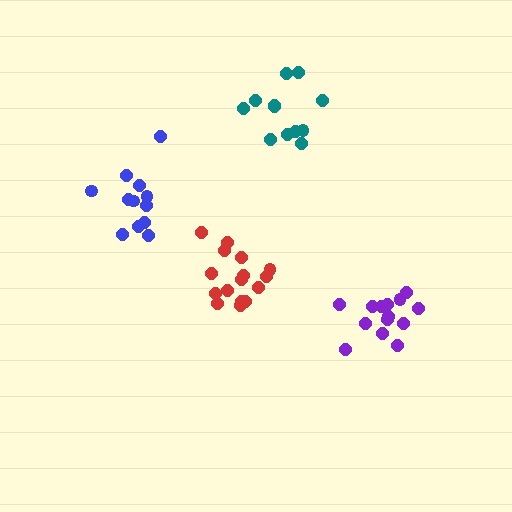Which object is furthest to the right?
The purple cluster is rightmost.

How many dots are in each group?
Group 1: 14 dots, Group 2: 12 dots, Group 3: 16 dots, Group 4: 13 dots (55 total).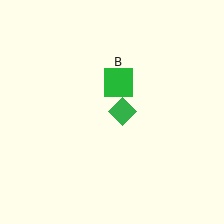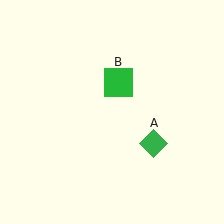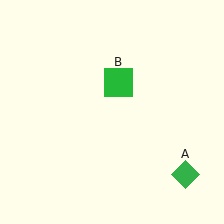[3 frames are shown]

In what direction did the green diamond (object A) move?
The green diamond (object A) moved down and to the right.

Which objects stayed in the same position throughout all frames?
Green square (object B) remained stationary.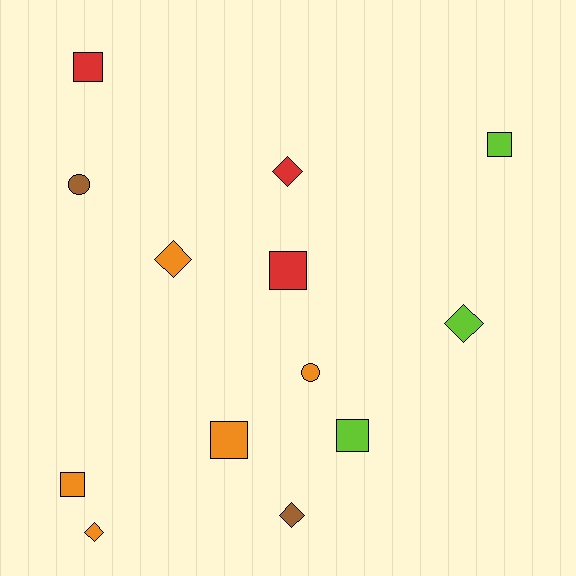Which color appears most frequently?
Orange, with 5 objects.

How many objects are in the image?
There are 13 objects.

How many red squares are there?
There are 2 red squares.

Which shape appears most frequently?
Square, with 6 objects.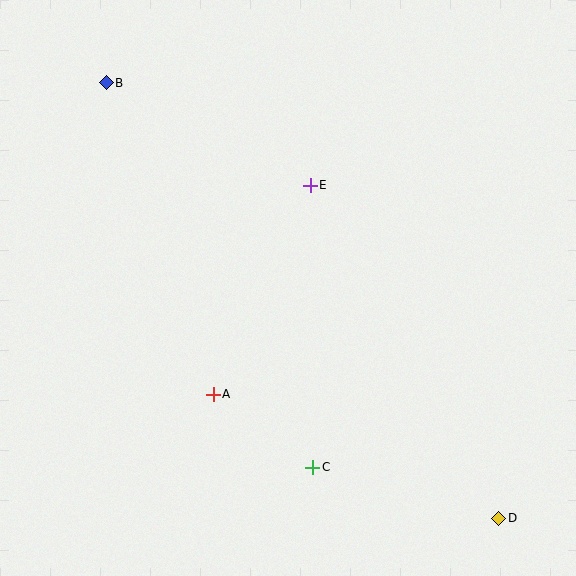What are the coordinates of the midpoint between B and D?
The midpoint between B and D is at (303, 301).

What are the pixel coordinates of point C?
Point C is at (313, 467).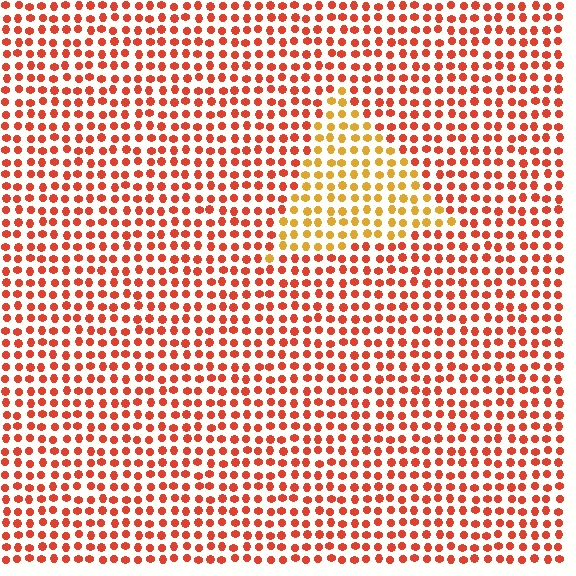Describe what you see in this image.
The image is filled with small red elements in a uniform arrangement. A triangle-shaped region is visible where the elements are tinted to a slightly different hue, forming a subtle color boundary.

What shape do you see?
I see a triangle.